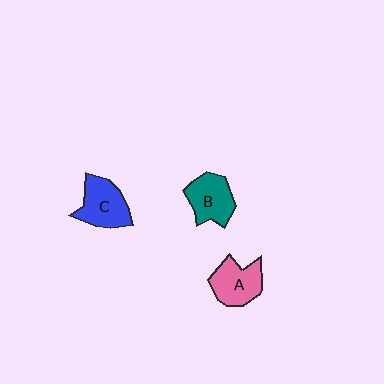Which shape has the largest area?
Shape C (blue).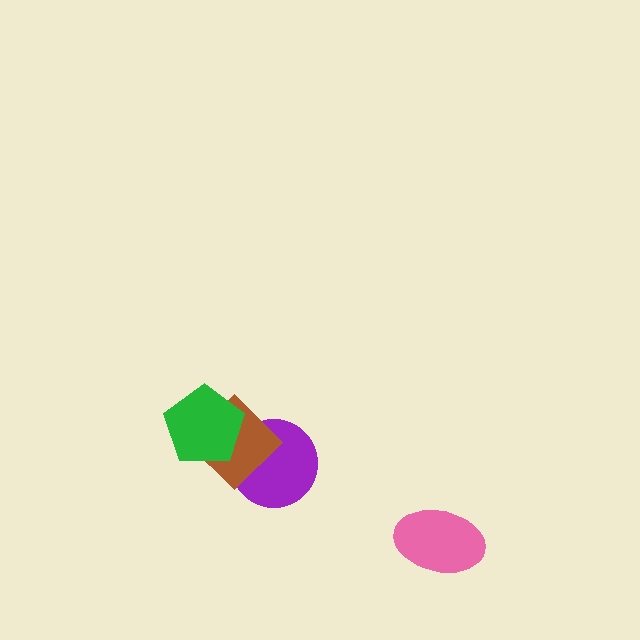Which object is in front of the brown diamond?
The green pentagon is in front of the brown diamond.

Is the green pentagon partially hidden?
No, no other shape covers it.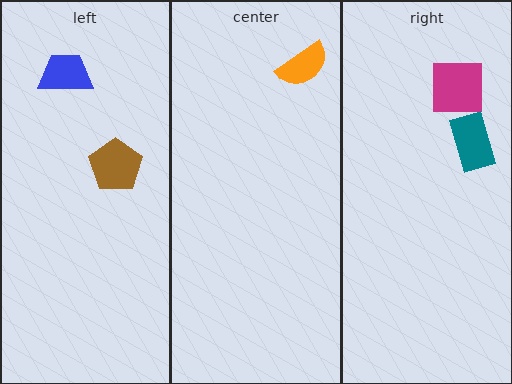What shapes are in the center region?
The orange semicircle.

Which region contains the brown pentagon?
The left region.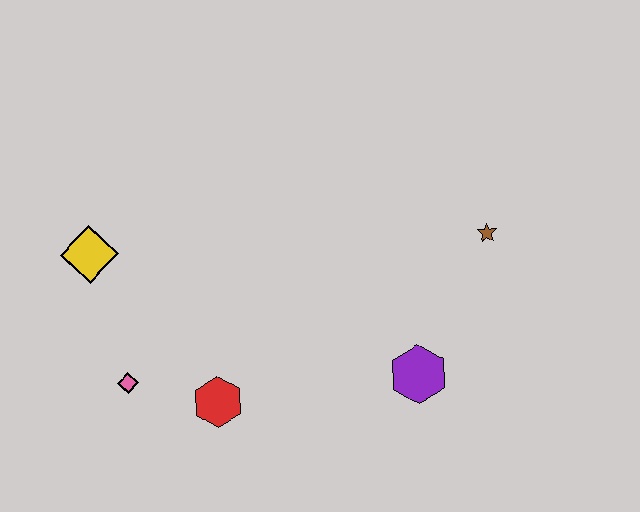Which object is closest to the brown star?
The purple hexagon is closest to the brown star.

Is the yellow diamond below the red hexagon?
No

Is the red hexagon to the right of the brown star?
No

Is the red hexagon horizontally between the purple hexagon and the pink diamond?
Yes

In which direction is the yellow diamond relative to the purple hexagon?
The yellow diamond is to the left of the purple hexagon.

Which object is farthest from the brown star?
The yellow diamond is farthest from the brown star.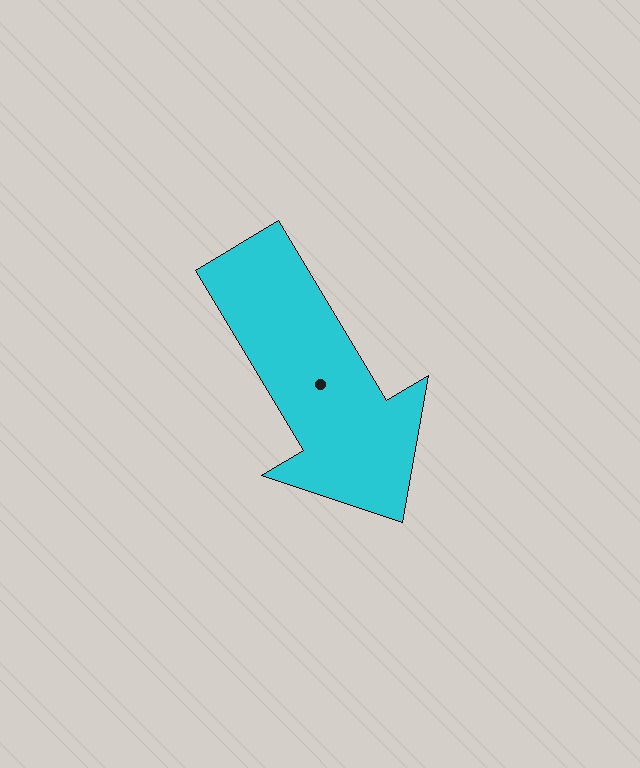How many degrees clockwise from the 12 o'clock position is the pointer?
Approximately 149 degrees.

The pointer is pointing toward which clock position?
Roughly 5 o'clock.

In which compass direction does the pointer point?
Southeast.